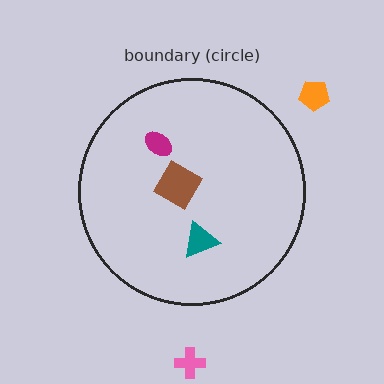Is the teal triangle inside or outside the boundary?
Inside.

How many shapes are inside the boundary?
3 inside, 2 outside.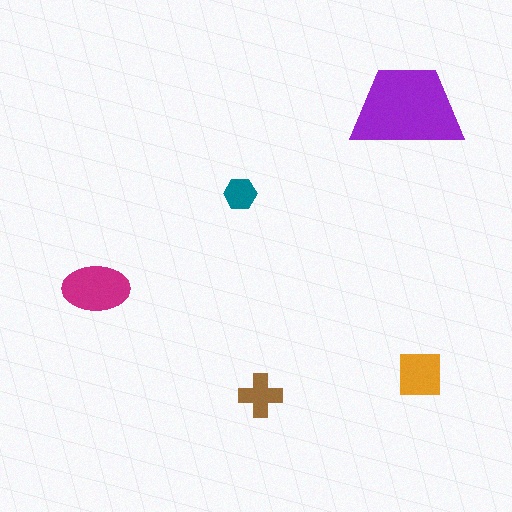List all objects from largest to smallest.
The purple trapezoid, the magenta ellipse, the orange square, the brown cross, the teal hexagon.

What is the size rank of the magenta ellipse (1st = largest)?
2nd.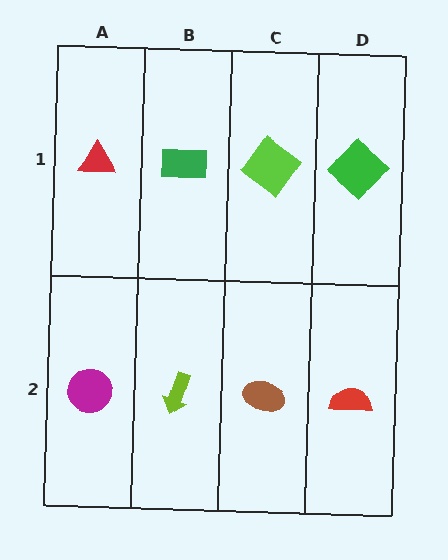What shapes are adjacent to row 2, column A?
A red triangle (row 1, column A), a lime arrow (row 2, column B).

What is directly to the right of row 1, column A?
A green rectangle.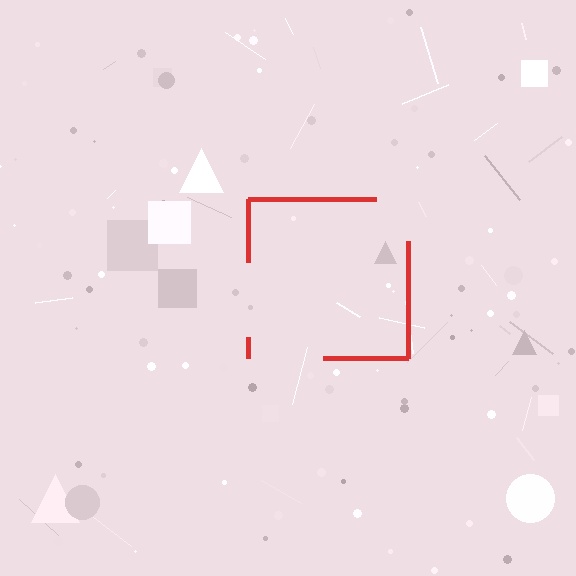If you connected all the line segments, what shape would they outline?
They would outline a square.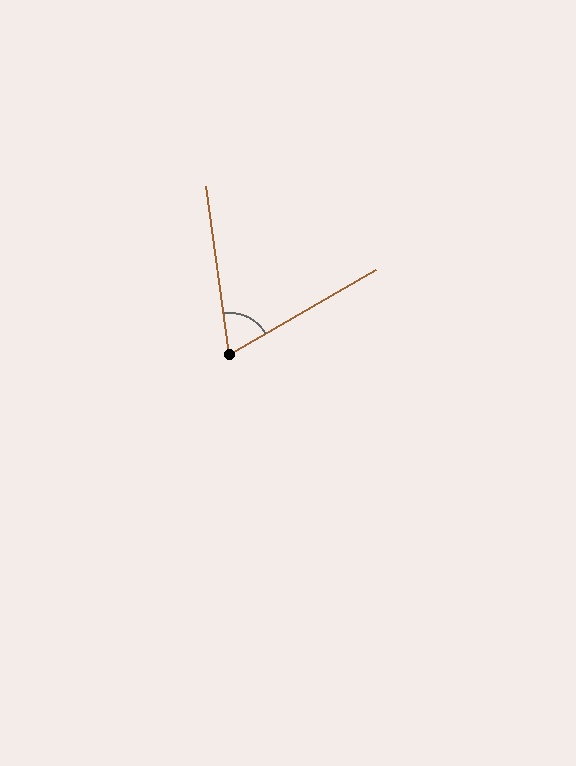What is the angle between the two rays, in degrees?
Approximately 68 degrees.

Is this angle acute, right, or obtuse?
It is acute.